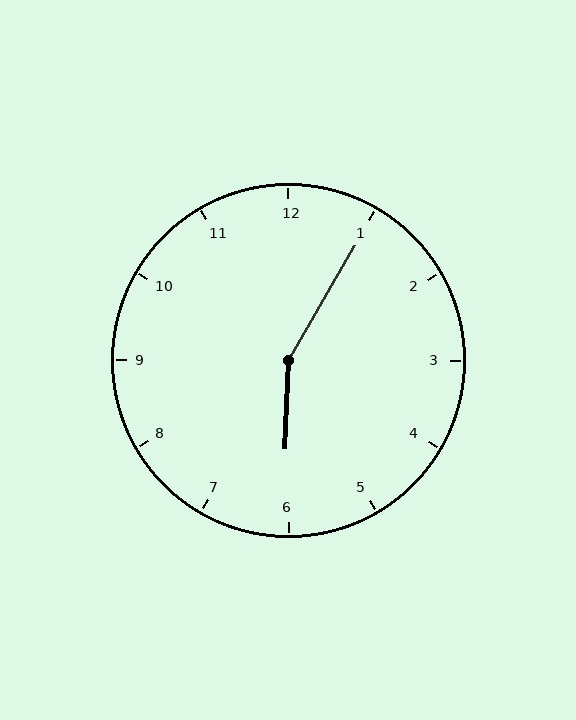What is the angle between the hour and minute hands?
Approximately 152 degrees.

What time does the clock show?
6:05.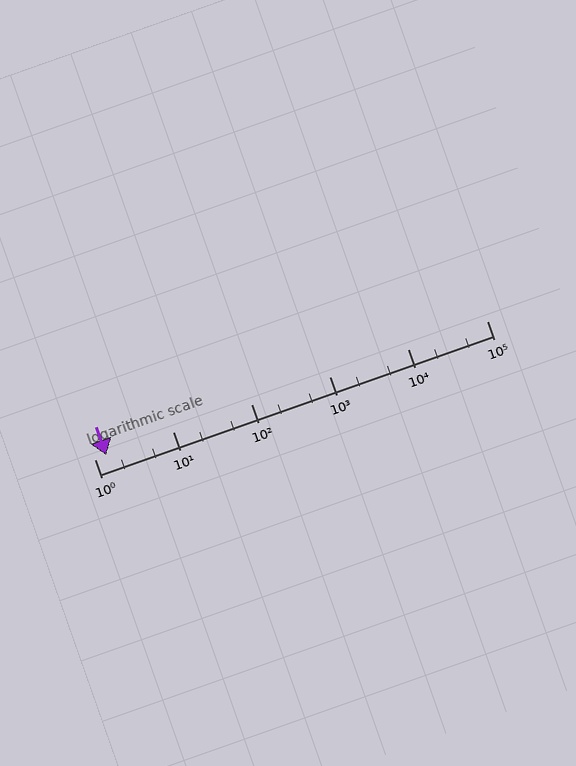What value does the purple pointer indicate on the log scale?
The pointer indicates approximately 1.4.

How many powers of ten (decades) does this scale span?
The scale spans 5 decades, from 1 to 100000.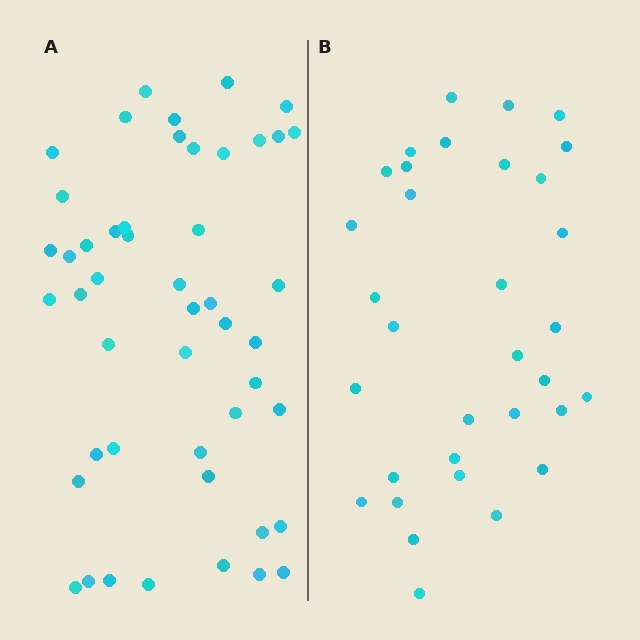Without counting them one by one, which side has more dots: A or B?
Region A (the left region) has more dots.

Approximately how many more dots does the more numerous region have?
Region A has approximately 15 more dots than region B.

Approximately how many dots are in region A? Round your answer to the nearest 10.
About 50 dots. (The exact count is 48, which rounds to 50.)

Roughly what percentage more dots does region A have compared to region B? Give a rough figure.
About 45% more.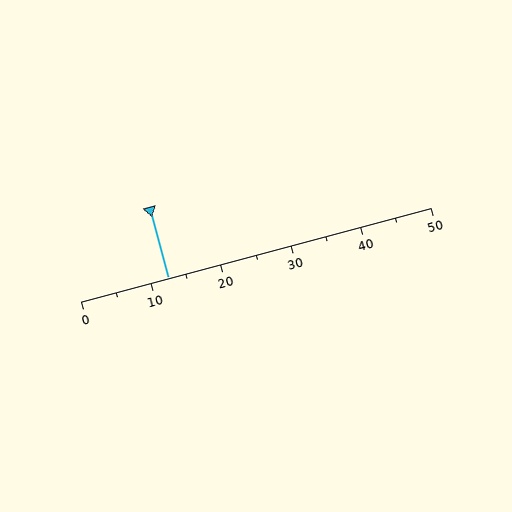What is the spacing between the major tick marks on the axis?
The major ticks are spaced 10 apart.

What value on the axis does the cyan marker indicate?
The marker indicates approximately 12.5.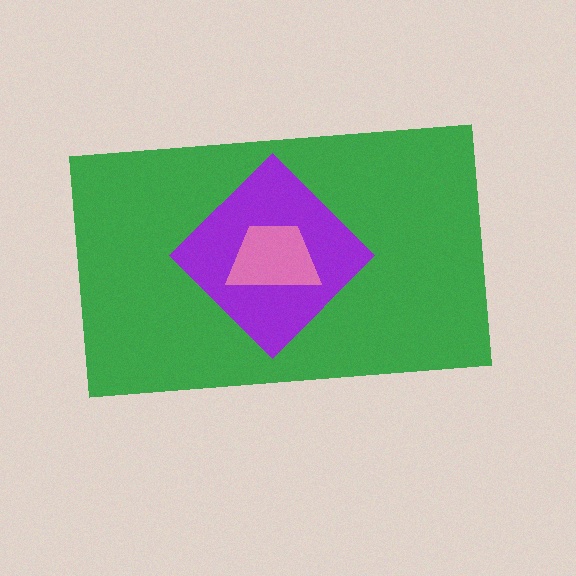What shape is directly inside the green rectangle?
The purple diamond.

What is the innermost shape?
The pink trapezoid.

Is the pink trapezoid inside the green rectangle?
Yes.